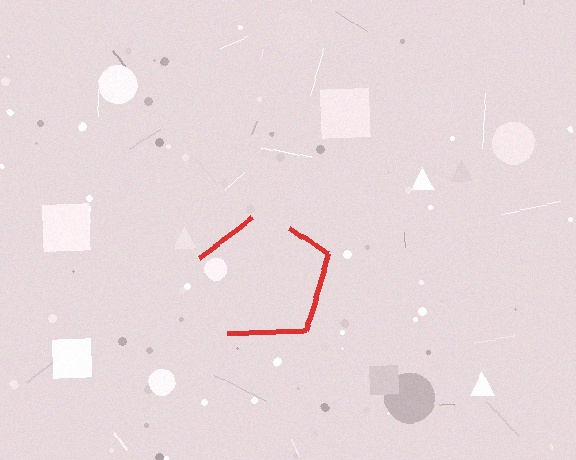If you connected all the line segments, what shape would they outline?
They would outline a pentagon.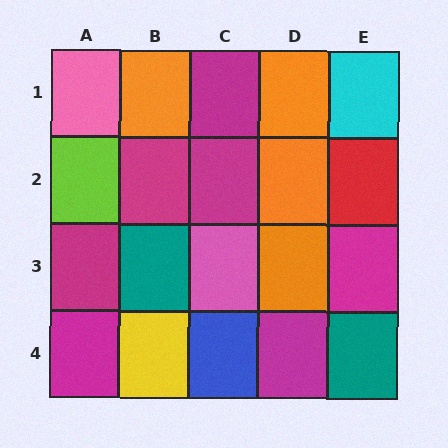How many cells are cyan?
1 cell is cyan.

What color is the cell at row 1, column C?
Magenta.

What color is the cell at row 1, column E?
Cyan.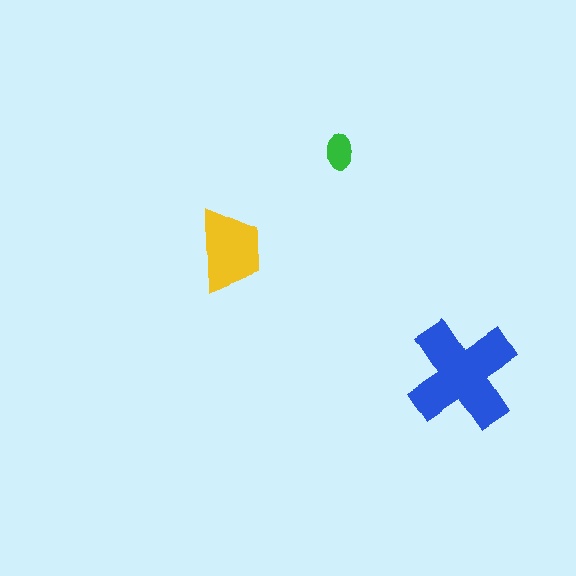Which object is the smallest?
The green ellipse.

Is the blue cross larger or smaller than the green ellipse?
Larger.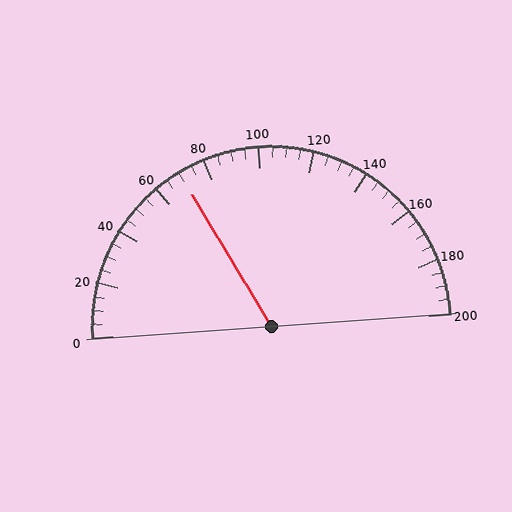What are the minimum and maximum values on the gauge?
The gauge ranges from 0 to 200.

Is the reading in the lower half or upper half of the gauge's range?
The reading is in the lower half of the range (0 to 200).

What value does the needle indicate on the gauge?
The needle indicates approximately 70.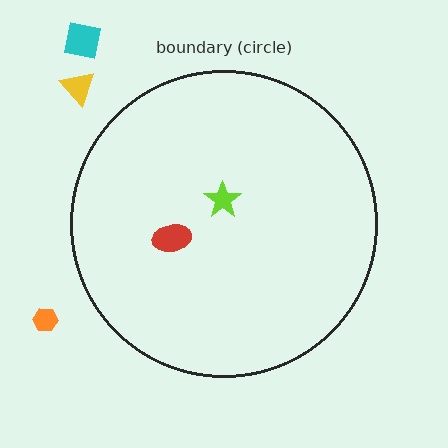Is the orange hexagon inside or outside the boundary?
Outside.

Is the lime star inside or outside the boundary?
Inside.